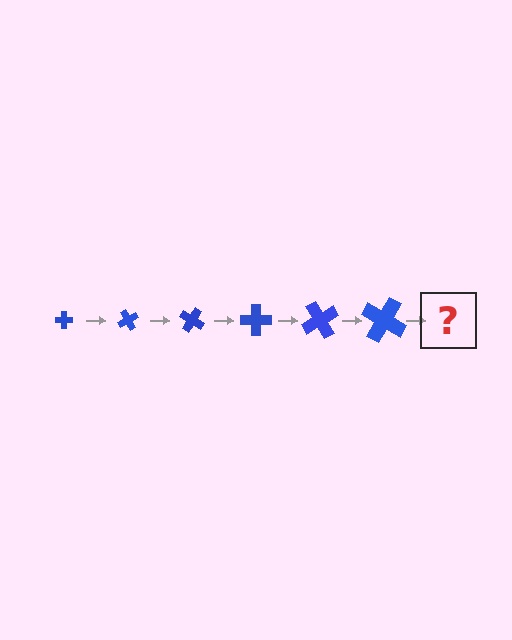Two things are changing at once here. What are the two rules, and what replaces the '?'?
The two rules are that the cross grows larger each step and it rotates 60 degrees each step. The '?' should be a cross, larger than the previous one and rotated 360 degrees from the start.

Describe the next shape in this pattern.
It should be a cross, larger than the previous one and rotated 360 degrees from the start.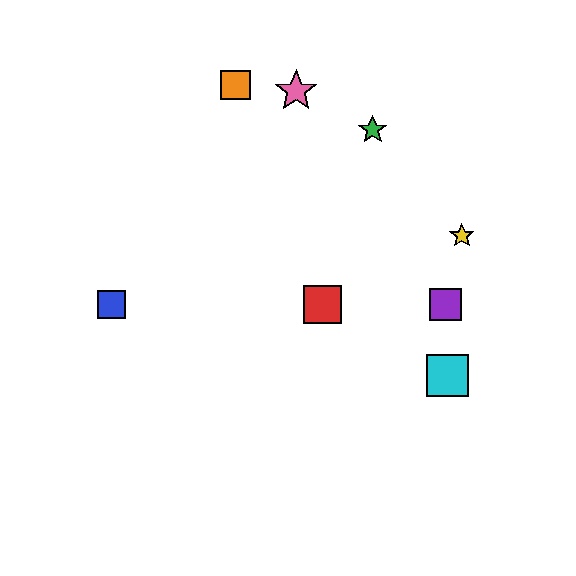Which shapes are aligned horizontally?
The red square, the blue square, the purple square are aligned horizontally.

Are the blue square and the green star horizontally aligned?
No, the blue square is at y≈304 and the green star is at y≈129.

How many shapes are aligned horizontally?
3 shapes (the red square, the blue square, the purple square) are aligned horizontally.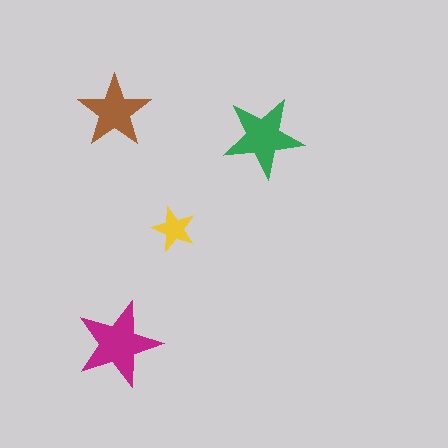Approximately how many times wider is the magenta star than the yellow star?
About 2 times wider.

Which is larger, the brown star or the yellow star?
The brown one.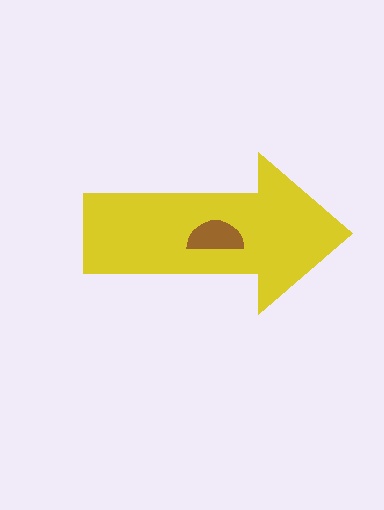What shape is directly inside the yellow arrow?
The brown semicircle.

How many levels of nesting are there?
2.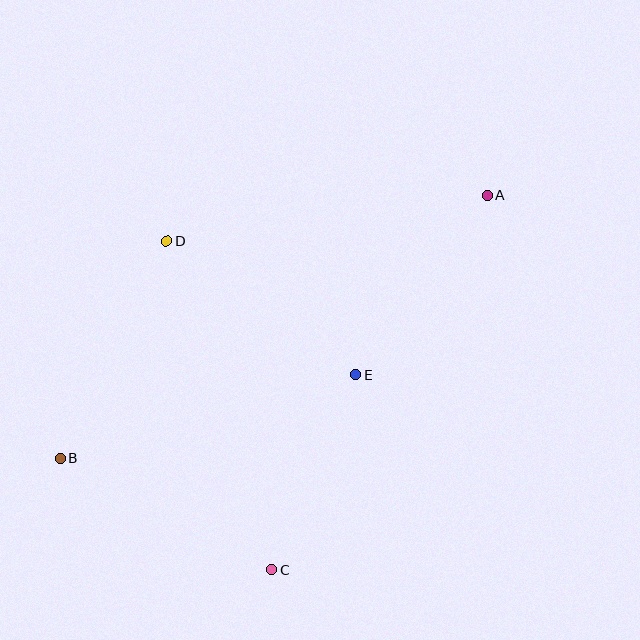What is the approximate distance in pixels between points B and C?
The distance between B and C is approximately 239 pixels.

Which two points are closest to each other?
Points C and E are closest to each other.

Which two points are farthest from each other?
Points A and B are farthest from each other.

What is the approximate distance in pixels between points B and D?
The distance between B and D is approximately 242 pixels.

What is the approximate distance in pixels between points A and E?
The distance between A and E is approximately 222 pixels.